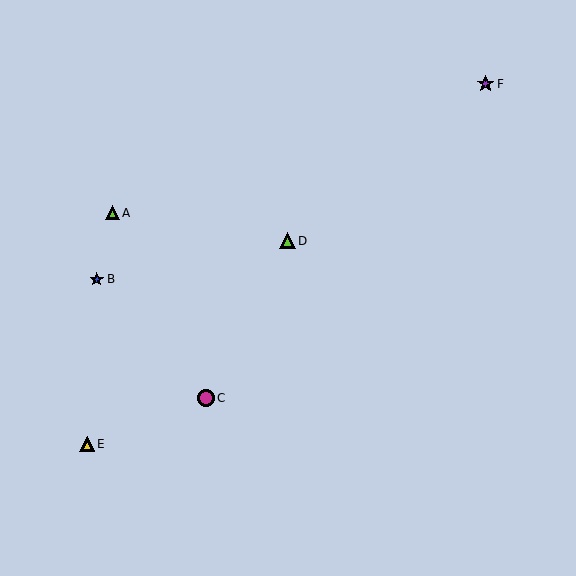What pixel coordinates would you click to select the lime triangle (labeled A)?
Click at (112, 213) to select the lime triangle A.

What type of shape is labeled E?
Shape E is a yellow triangle.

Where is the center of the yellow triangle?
The center of the yellow triangle is at (87, 444).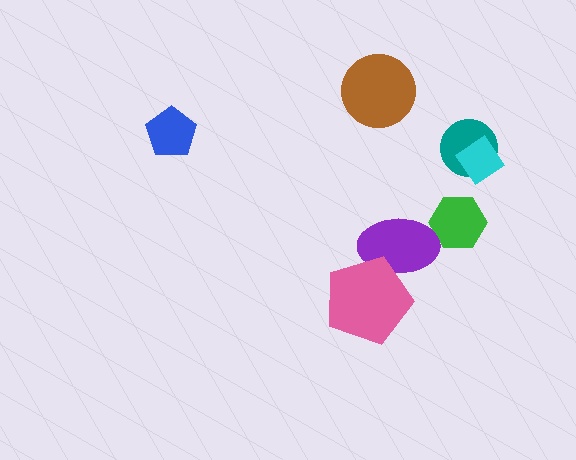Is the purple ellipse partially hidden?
Yes, it is partially covered by another shape.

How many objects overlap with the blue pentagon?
0 objects overlap with the blue pentagon.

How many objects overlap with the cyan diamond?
1 object overlaps with the cyan diamond.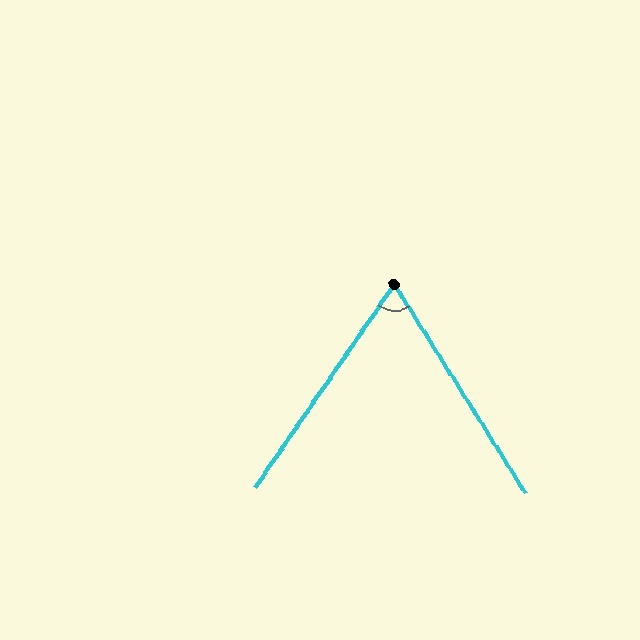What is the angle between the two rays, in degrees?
Approximately 66 degrees.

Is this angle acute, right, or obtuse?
It is acute.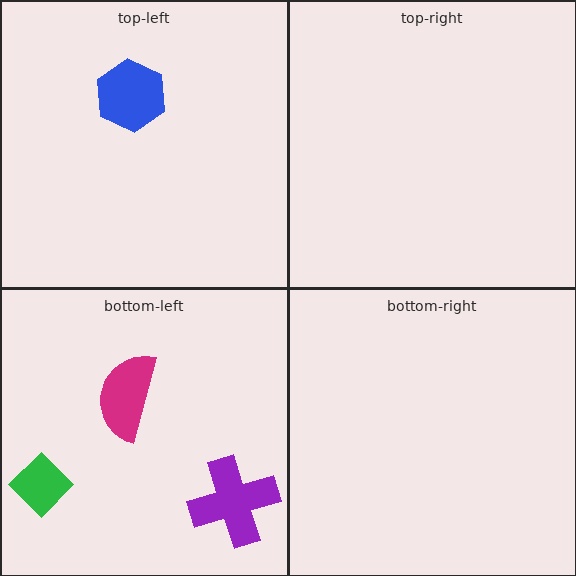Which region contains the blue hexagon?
The top-left region.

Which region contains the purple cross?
The bottom-left region.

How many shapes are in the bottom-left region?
3.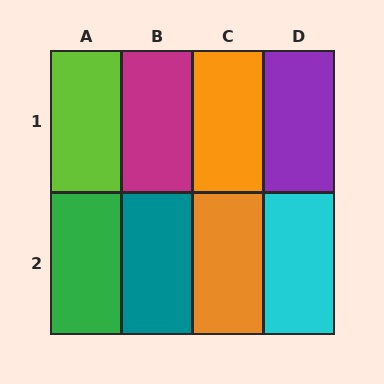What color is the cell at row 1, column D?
Purple.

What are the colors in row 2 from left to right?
Green, teal, orange, cyan.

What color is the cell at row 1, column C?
Orange.